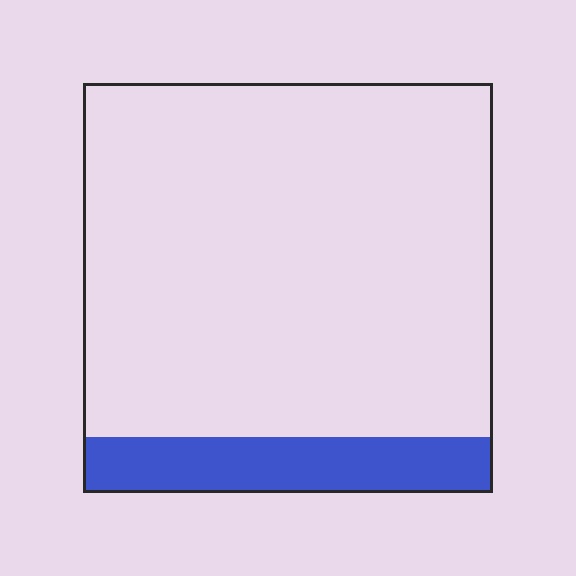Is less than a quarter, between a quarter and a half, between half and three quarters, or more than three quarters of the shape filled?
Less than a quarter.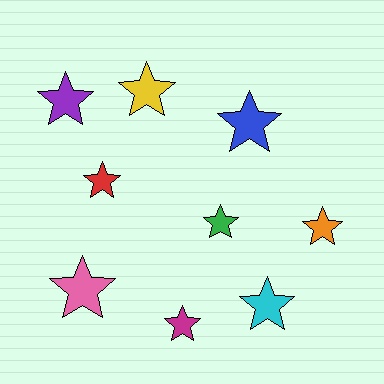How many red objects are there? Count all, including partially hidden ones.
There is 1 red object.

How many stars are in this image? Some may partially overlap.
There are 9 stars.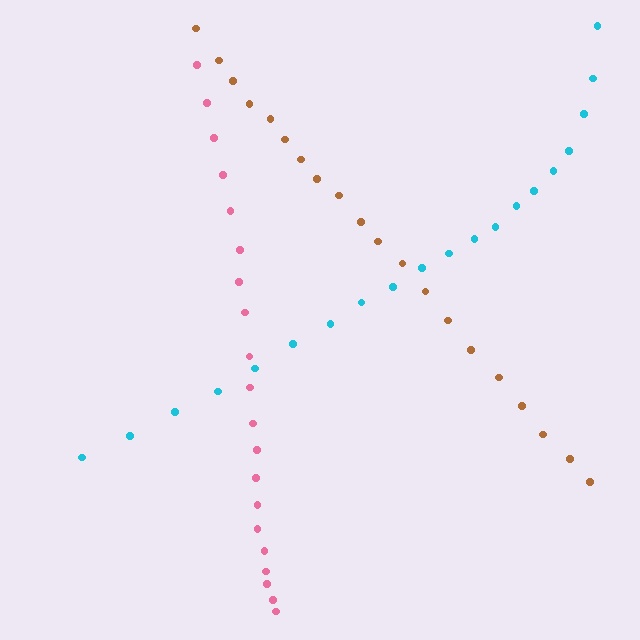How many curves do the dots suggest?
There are 3 distinct paths.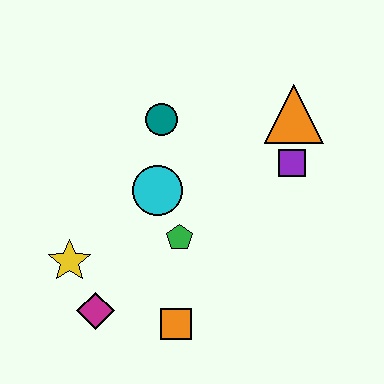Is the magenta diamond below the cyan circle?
Yes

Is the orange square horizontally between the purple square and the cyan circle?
Yes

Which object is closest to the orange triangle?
The purple square is closest to the orange triangle.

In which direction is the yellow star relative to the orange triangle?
The yellow star is to the left of the orange triangle.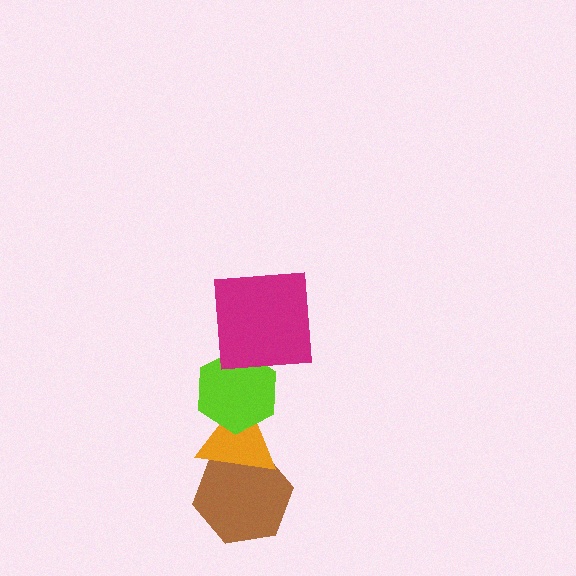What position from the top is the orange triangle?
The orange triangle is 3rd from the top.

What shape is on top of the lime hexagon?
The magenta square is on top of the lime hexagon.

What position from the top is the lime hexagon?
The lime hexagon is 2nd from the top.